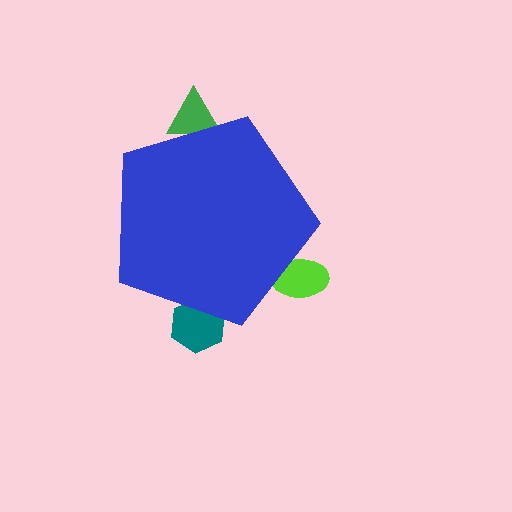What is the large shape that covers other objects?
A blue pentagon.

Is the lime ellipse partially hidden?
Yes, the lime ellipse is partially hidden behind the blue pentagon.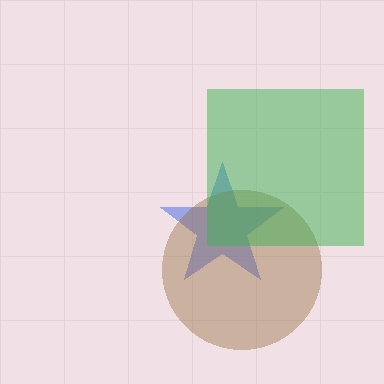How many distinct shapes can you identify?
There are 3 distinct shapes: a blue star, a brown circle, a green square.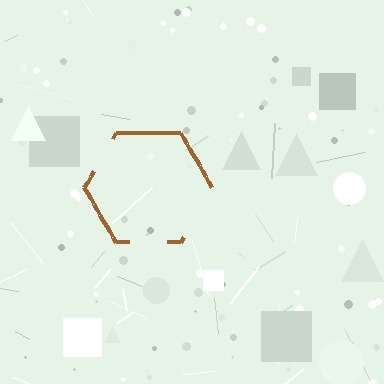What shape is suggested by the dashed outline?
The dashed outline suggests a hexagon.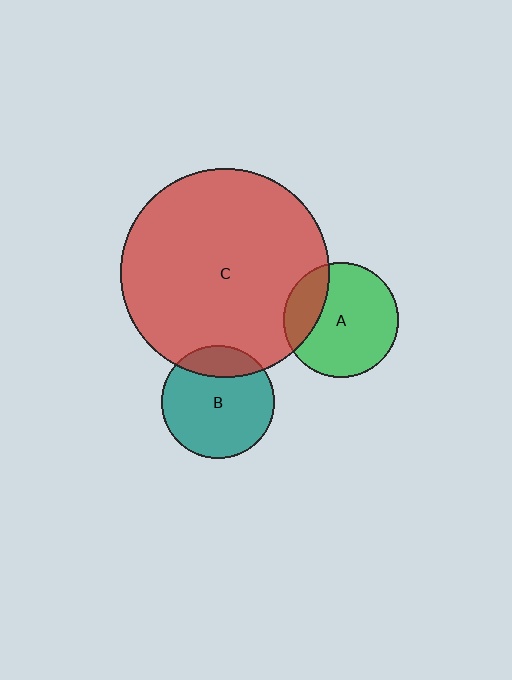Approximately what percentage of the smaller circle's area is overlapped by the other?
Approximately 25%.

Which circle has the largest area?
Circle C (red).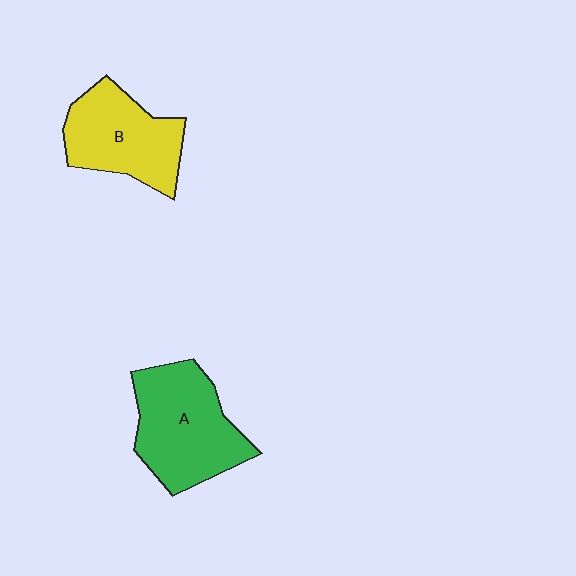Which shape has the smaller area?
Shape B (yellow).